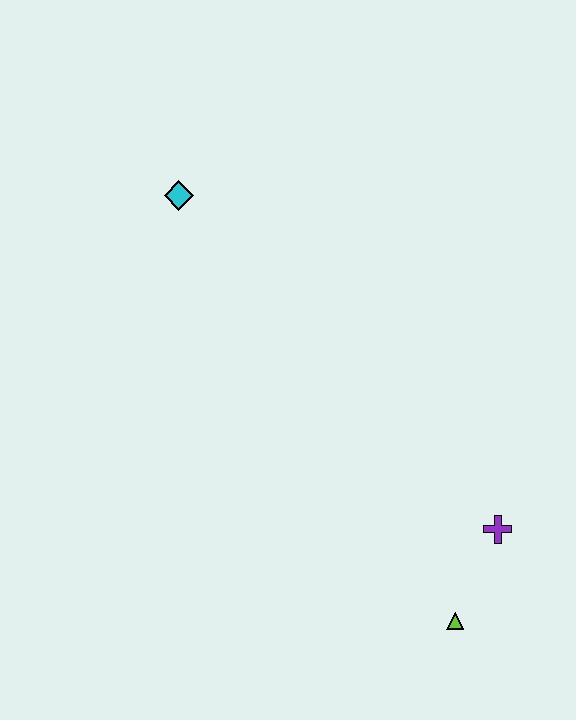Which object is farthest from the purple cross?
The cyan diamond is farthest from the purple cross.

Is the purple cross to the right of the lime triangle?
Yes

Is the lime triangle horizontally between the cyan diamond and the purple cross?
Yes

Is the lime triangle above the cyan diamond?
No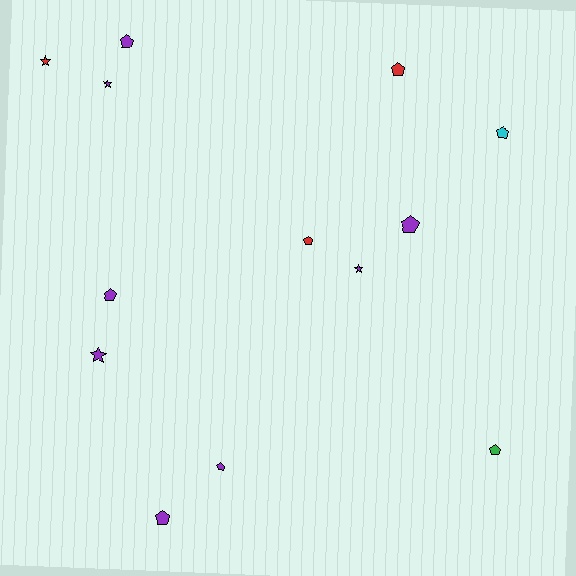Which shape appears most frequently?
Pentagon, with 9 objects.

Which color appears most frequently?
Purple, with 8 objects.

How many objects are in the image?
There are 13 objects.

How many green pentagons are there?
There is 1 green pentagon.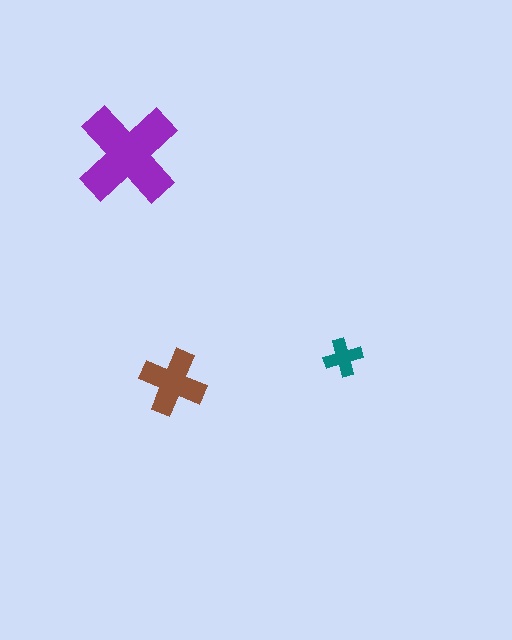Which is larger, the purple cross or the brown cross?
The purple one.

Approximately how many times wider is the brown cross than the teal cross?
About 1.5 times wider.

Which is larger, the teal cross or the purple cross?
The purple one.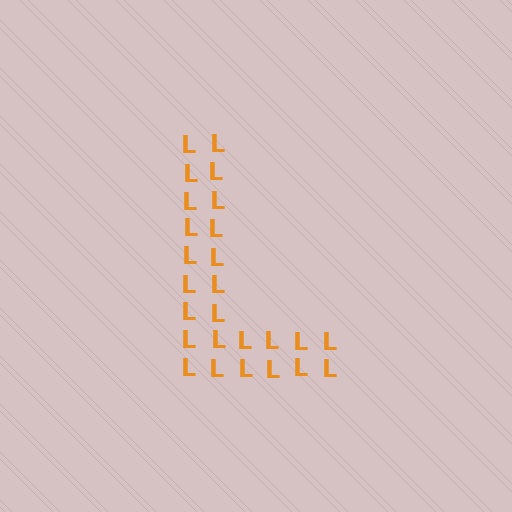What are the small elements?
The small elements are letter L's.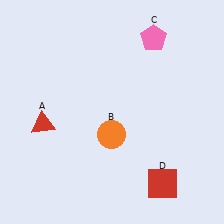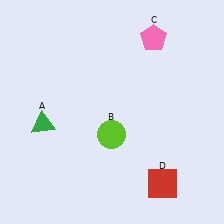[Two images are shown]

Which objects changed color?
A changed from red to green. B changed from orange to lime.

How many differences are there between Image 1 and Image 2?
There are 2 differences between the two images.